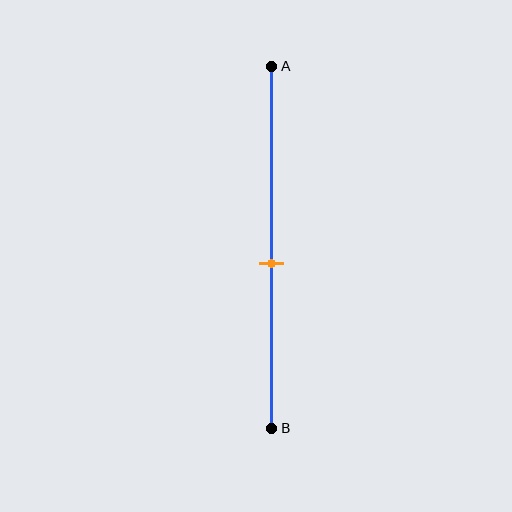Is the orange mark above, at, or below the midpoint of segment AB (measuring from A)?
The orange mark is below the midpoint of segment AB.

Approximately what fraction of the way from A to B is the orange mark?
The orange mark is approximately 55% of the way from A to B.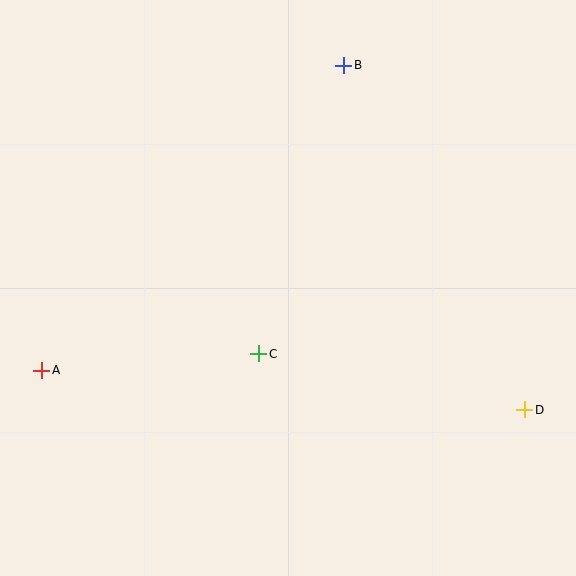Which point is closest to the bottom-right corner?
Point D is closest to the bottom-right corner.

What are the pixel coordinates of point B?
Point B is at (343, 65).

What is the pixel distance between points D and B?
The distance between D and B is 389 pixels.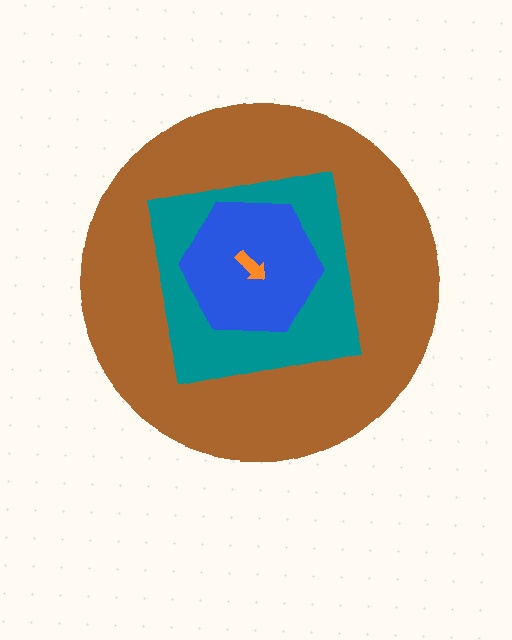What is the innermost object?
The orange arrow.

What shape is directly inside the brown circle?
The teal square.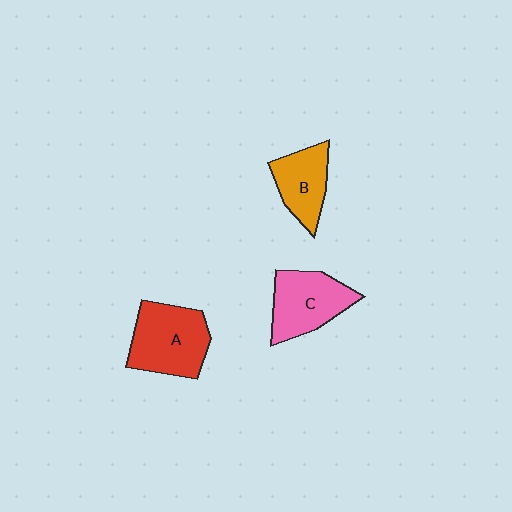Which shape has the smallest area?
Shape B (orange).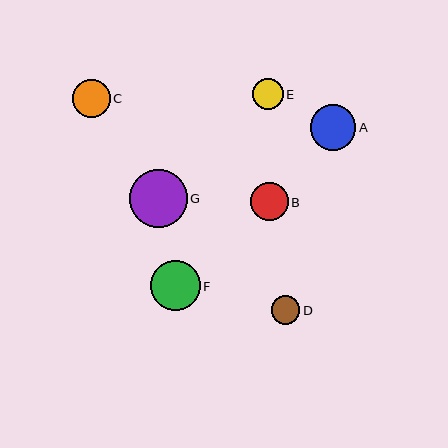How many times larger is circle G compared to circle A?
Circle G is approximately 1.3 times the size of circle A.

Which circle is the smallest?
Circle D is the smallest with a size of approximately 29 pixels.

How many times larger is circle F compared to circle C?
Circle F is approximately 1.3 times the size of circle C.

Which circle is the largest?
Circle G is the largest with a size of approximately 58 pixels.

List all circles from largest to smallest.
From largest to smallest: G, F, A, C, B, E, D.